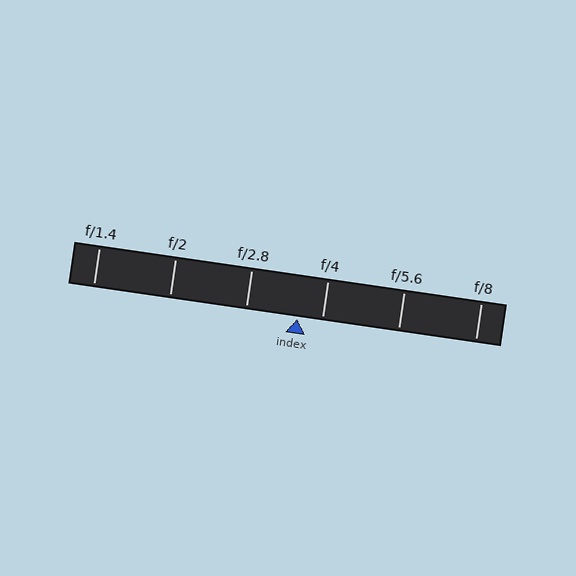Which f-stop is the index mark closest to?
The index mark is closest to f/4.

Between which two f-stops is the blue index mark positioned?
The index mark is between f/2.8 and f/4.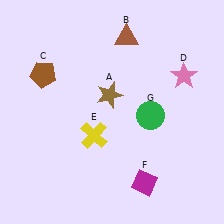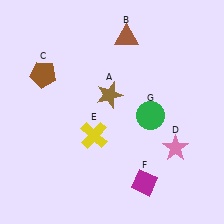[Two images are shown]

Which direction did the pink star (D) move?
The pink star (D) moved down.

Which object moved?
The pink star (D) moved down.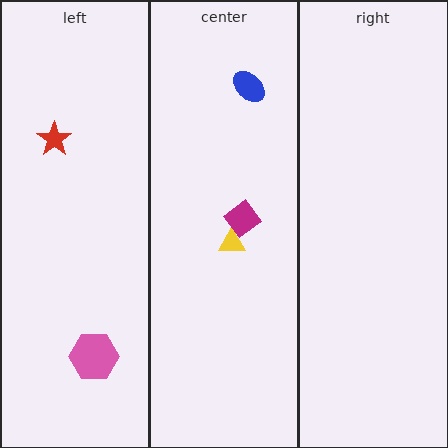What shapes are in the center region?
The yellow triangle, the magenta diamond, the blue ellipse.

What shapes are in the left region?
The pink hexagon, the red star.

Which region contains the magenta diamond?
The center region.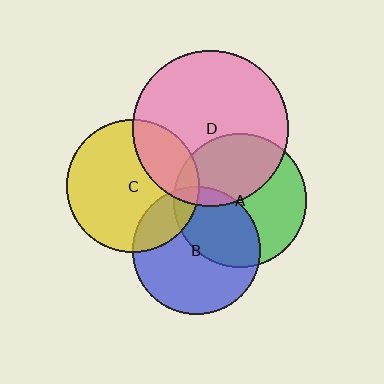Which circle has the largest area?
Circle D (pink).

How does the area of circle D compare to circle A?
Approximately 1.4 times.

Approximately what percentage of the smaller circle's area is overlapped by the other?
Approximately 40%.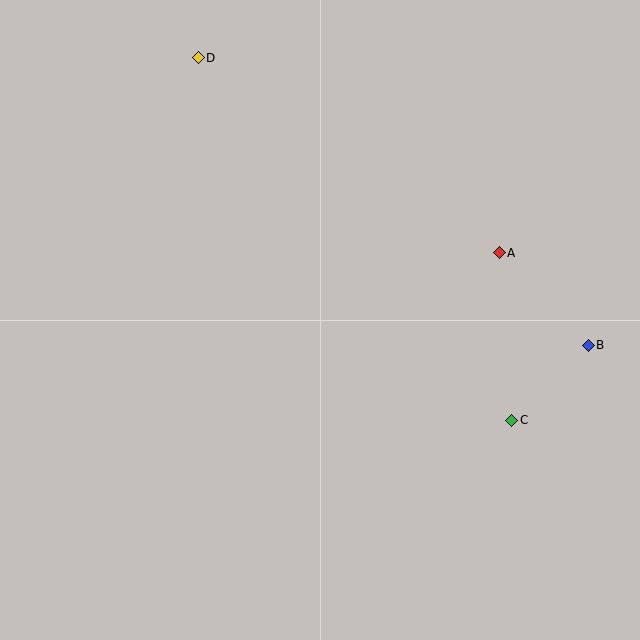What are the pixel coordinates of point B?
Point B is at (588, 345).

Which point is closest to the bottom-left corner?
Point C is closest to the bottom-left corner.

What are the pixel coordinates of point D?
Point D is at (198, 58).